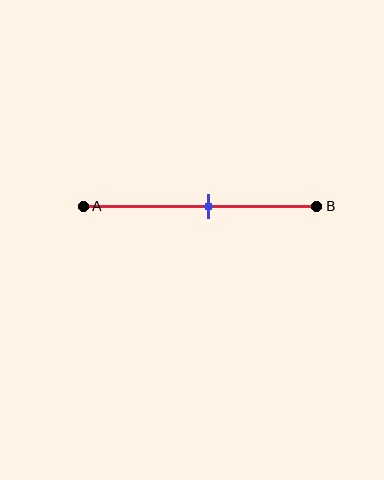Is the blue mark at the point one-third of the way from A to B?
No, the mark is at about 55% from A, not at the 33% one-third point.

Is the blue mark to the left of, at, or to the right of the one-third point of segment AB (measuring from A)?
The blue mark is to the right of the one-third point of segment AB.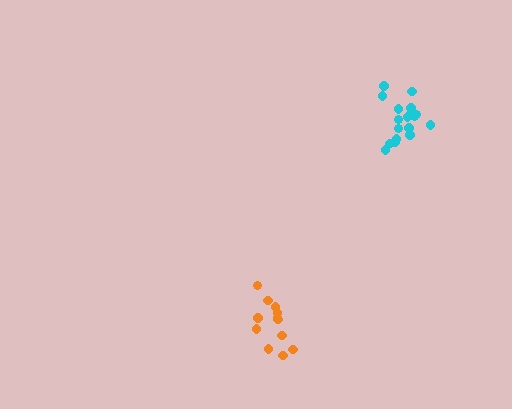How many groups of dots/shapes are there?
There are 2 groups.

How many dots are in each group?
Group 1: 18 dots, Group 2: 12 dots (30 total).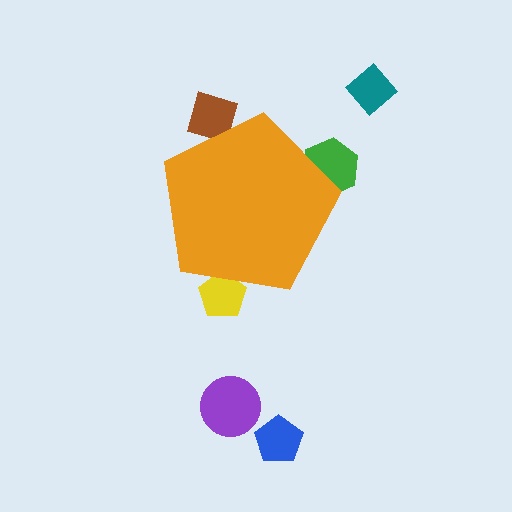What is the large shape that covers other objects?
An orange pentagon.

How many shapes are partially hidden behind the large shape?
3 shapes are partially hidden.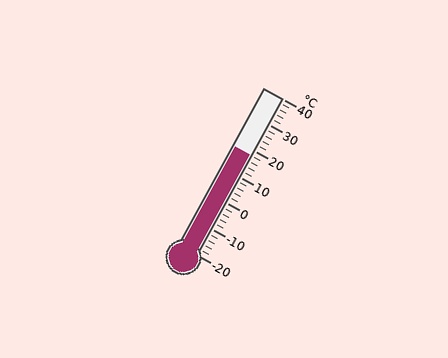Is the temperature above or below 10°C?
The temperature is above 10°C.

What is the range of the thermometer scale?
The thermometer scale ranges from -20°C to 40°C.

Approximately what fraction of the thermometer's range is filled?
The thermometer is filled to approximately 65% of its range.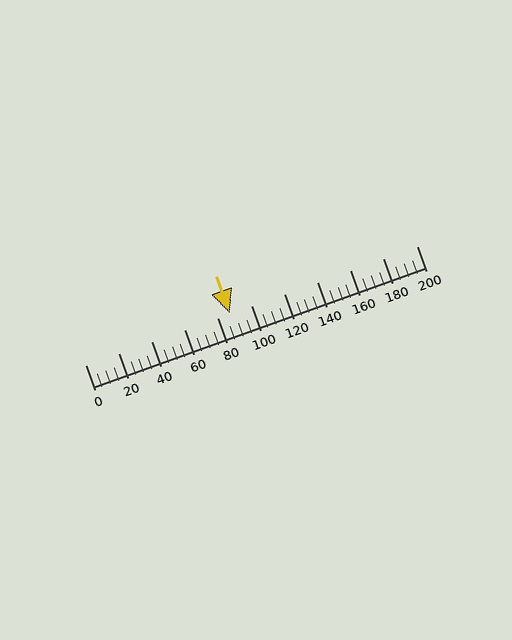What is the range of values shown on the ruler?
The ruler shows values from 0 to 200.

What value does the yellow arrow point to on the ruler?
The yellow arrow points to approximately 87.